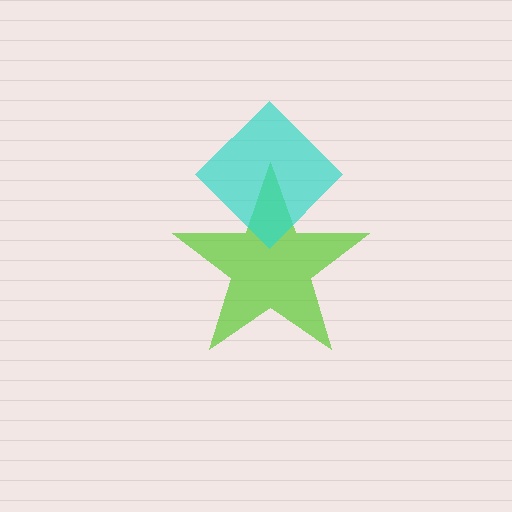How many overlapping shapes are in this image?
There are 2 overlapping shapes in the image.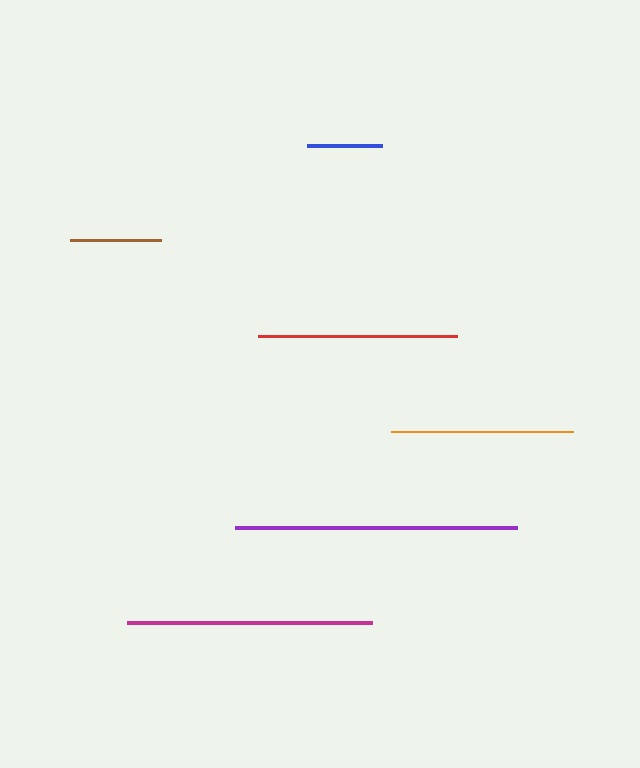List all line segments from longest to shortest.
From longest to shortest: purple, magenta, red, orange, brown, blue.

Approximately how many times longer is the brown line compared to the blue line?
The brown line is approximately 1.2 times the length of the blue line.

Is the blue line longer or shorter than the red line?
The red line is longer than the blue line.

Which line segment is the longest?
The purple line is the longest at approximately 282 pixels.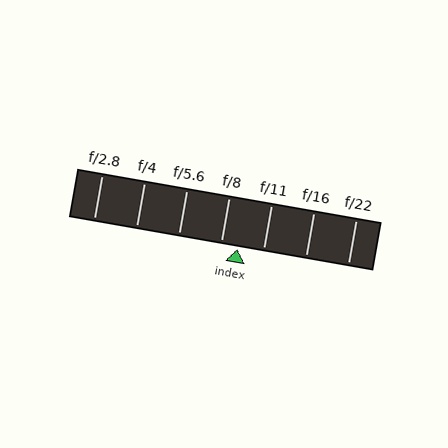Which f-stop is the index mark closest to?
The index mark is closest to f/8.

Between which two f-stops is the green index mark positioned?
The index mark is between f/8 and f/11.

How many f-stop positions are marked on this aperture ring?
There are 7 f-stop positions marked.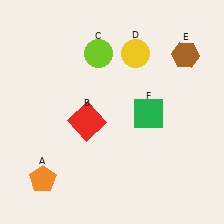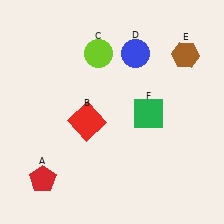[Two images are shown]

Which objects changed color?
A changed from orange to red. D changed from yellow to blue.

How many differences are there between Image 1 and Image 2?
There are 2 differences between the two images.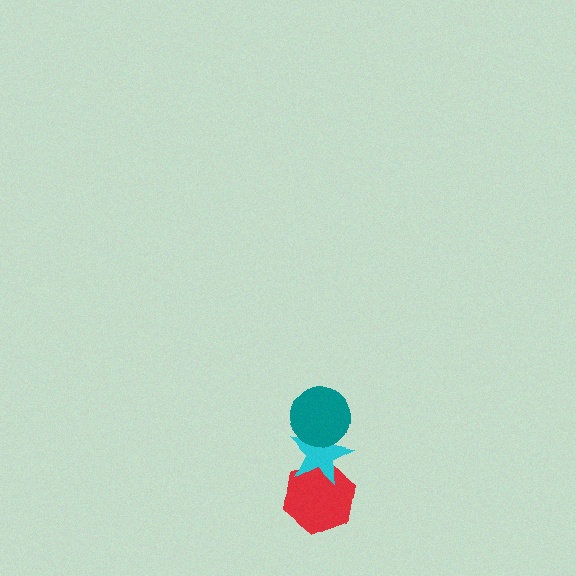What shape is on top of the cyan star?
The teal circle is on top of the cyan star.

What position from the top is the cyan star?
The cyan star is 2nd from the top.